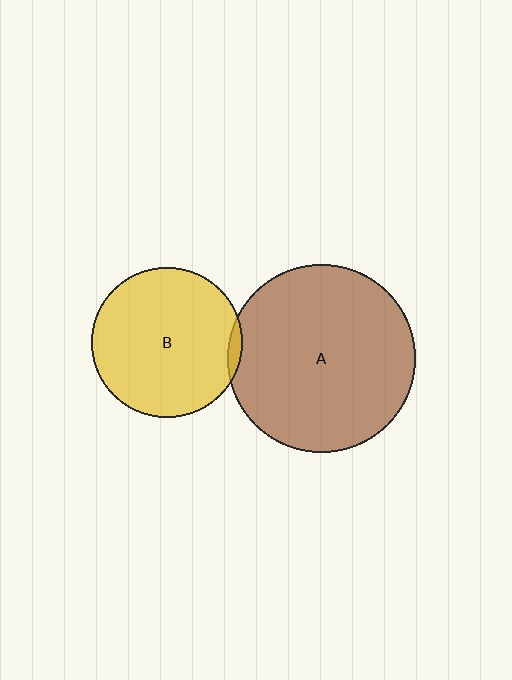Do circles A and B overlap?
Yes.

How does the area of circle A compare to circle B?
Approximately 1.6 times.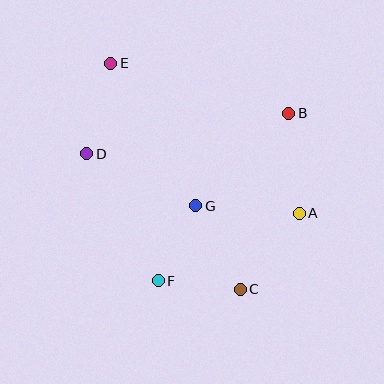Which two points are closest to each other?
Points C and F are closest to each other.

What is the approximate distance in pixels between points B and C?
The distance between B and C is approximately 183 pixels.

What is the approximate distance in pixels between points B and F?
The distance between B and F is approximately 213 pixels.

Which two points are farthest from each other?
Points C and E are farthest from each other.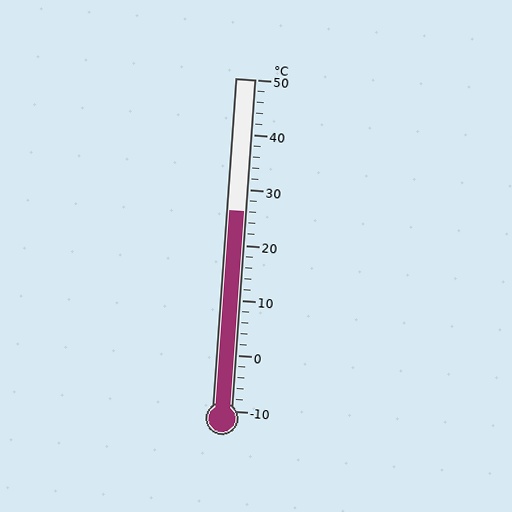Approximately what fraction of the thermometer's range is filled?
The thermometer is filled to approximately 60% of its range.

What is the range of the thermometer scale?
The thermometer scale ranges from -10°C to 50°C.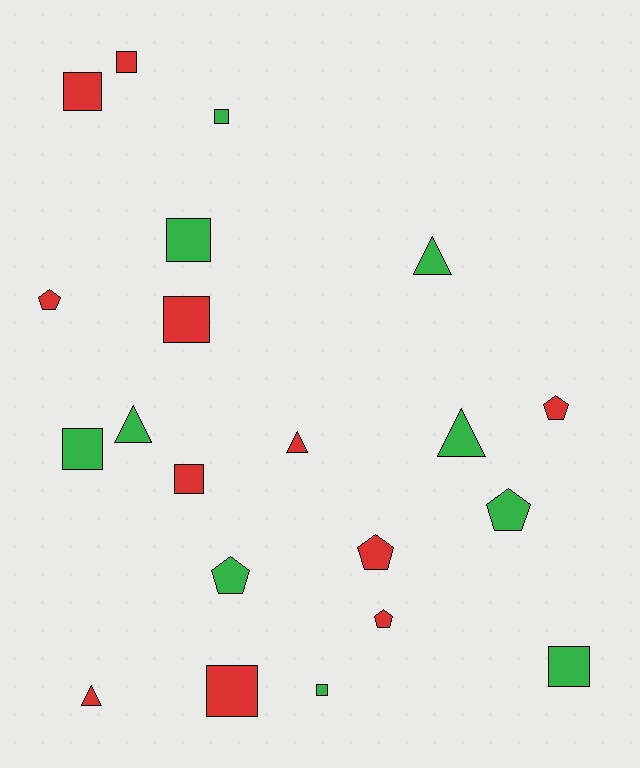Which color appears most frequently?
Red, with 11 objects.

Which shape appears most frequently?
Square, with 10 objects.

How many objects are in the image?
There are 21 objects.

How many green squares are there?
There are 5 green squares.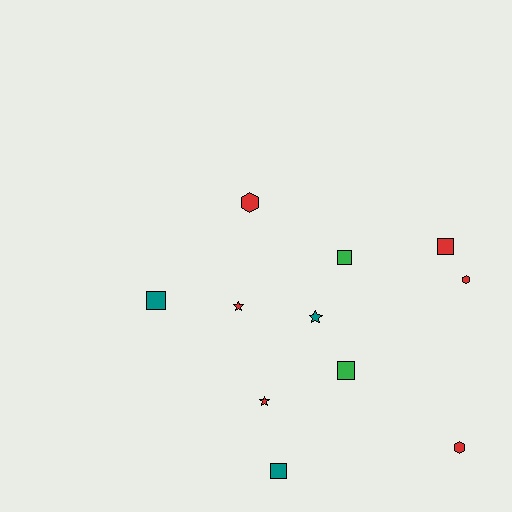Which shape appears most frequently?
Square, with 5 objects.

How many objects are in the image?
There are 11 objects.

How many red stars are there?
There are 2 red stars.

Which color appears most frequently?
Red, with 6 objects.